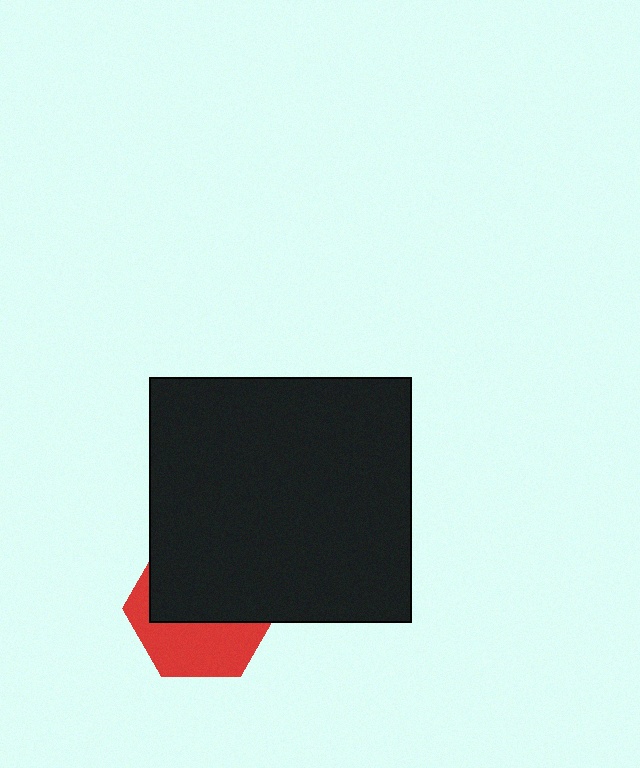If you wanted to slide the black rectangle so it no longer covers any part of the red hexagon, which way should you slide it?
Slide it up — that is the most direct way to separate the two shapes.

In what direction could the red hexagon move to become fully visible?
The red hexagon could move down. That would shift it out from behind the black rectangle entirely.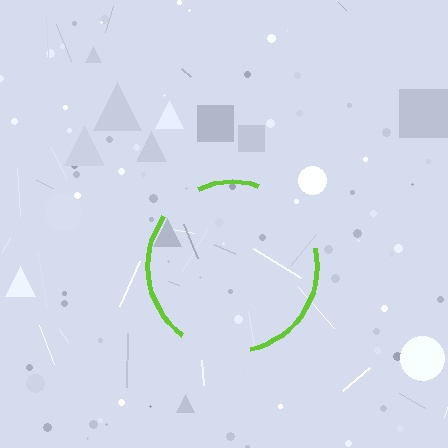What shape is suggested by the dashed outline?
The dashed outline suggests a circle.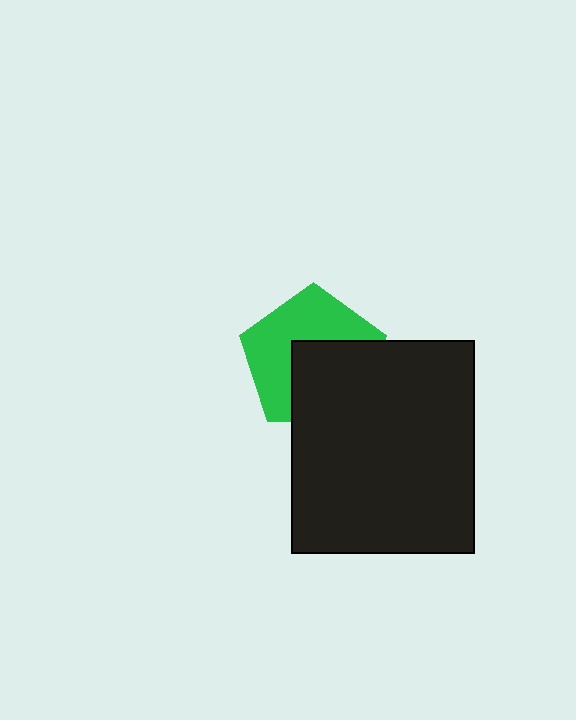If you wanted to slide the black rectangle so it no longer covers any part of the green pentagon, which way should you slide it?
Slide it toward the lower-right — that is the most direct way to separate the two shapes.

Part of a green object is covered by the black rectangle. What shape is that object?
It is a pentagon.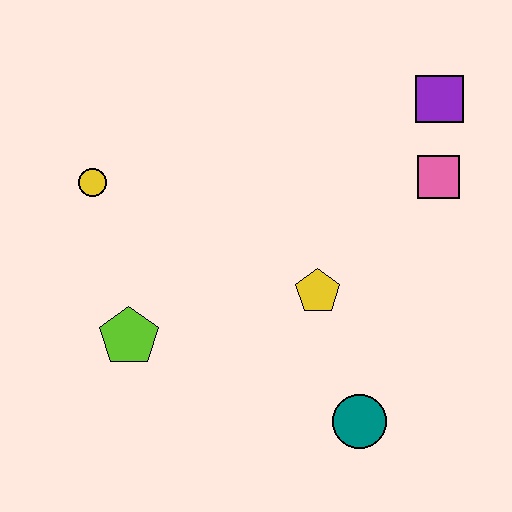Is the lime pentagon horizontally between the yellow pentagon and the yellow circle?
Yes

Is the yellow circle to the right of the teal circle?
No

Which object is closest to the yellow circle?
The lime pentagon is closest to the yellow circle.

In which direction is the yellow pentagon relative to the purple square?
The yellow pentagon is below the purple square.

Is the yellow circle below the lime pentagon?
No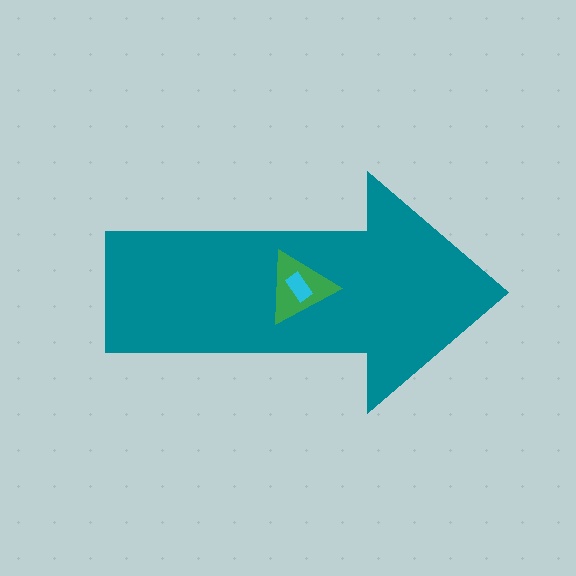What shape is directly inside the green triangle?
The cyan rectangle.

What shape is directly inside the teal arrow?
The green triangle.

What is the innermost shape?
The cyan rectangle.